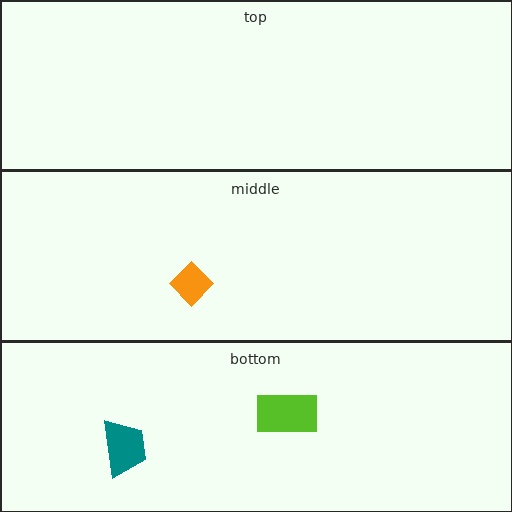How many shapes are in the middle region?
1.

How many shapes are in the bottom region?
2.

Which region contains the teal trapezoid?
The bottom region.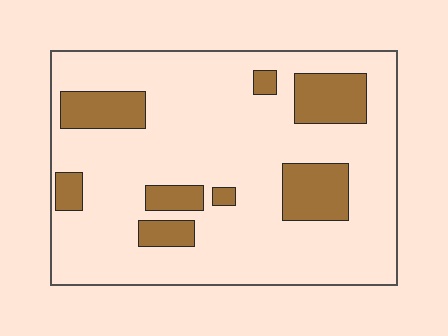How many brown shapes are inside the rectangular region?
8.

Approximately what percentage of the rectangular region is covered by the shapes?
Approximately 20%.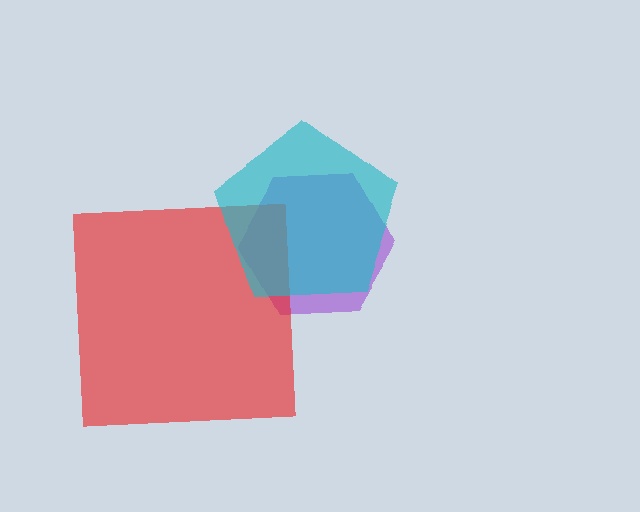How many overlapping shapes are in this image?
There are 3 overlapping shapes in the image.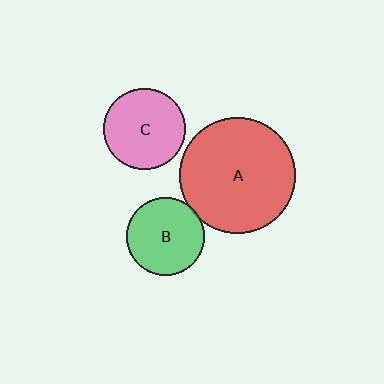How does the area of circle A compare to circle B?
Approximately 2.2 times.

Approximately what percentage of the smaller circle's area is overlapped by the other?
Approximately 5%.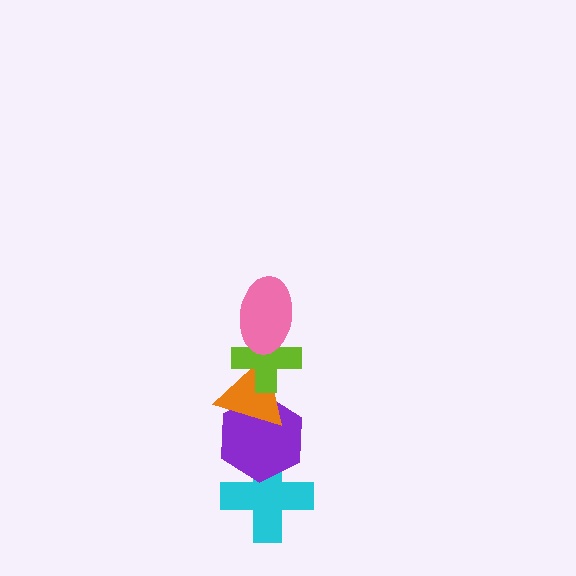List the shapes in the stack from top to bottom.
From top to bottom: the pink ellipse, the lime cross, the orange triangle, the purple hexagon, the cyan cross.